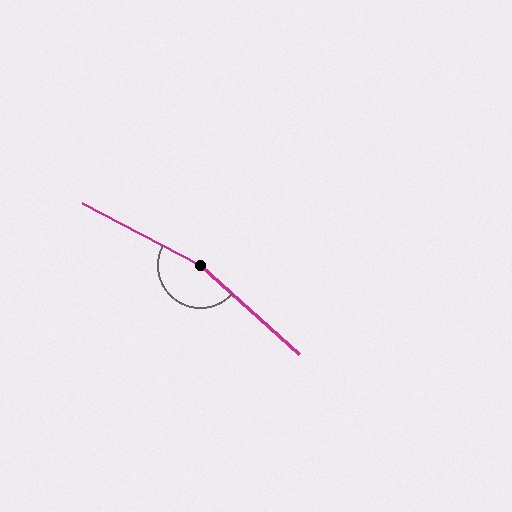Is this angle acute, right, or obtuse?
It is obtuse.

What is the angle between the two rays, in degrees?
Approximately 166 degrees.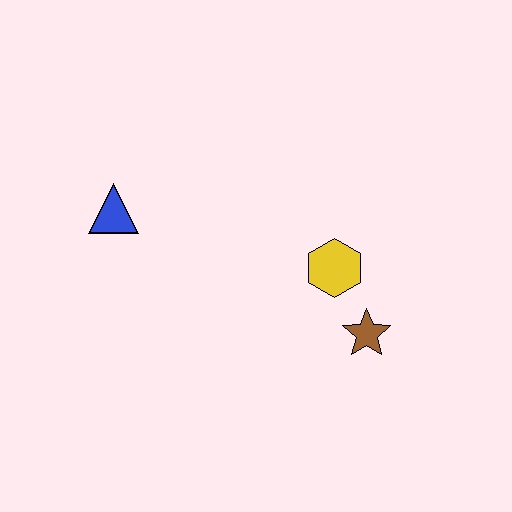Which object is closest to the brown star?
The yellow hexagon is closest to the brown star.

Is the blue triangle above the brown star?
Yes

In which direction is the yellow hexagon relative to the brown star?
The yellow hexagon is above the brown star.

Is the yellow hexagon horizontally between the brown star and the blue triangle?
Yes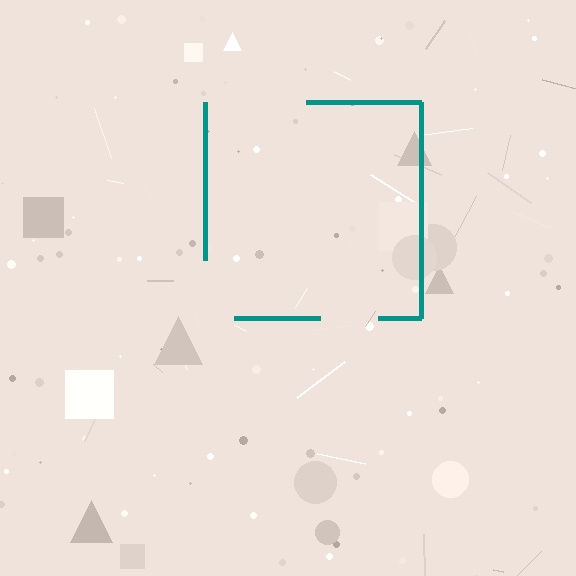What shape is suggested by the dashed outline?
The dashed outline suggests a square.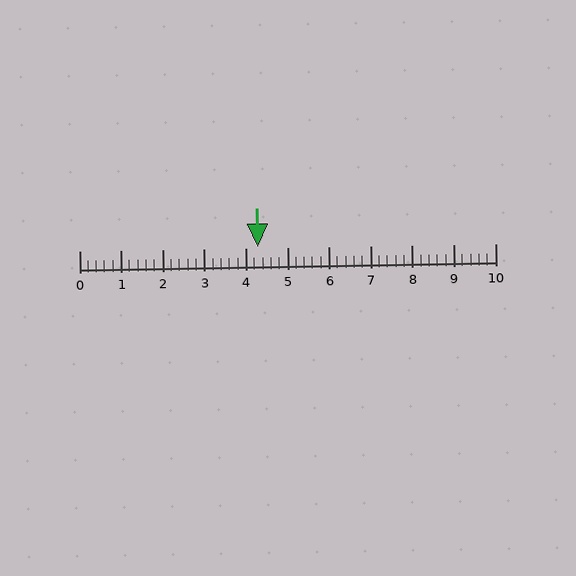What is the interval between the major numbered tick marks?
The major tick marks are spaced 1 units apart.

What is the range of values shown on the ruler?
The ruler shows values from 0 to 10.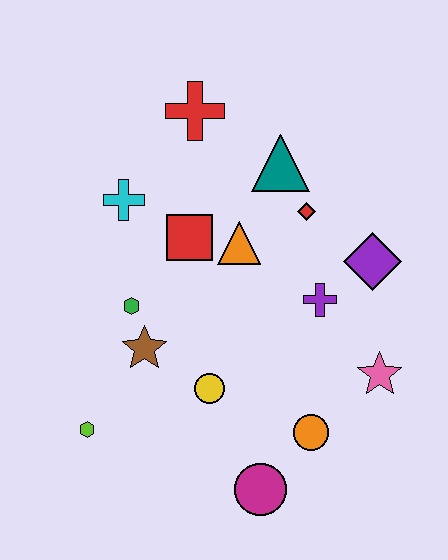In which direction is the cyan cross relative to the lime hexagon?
The cyan cross is above the lime hexagon.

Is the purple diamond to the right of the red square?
Yes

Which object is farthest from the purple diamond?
The lime hexagon is farthest from the purple diamond.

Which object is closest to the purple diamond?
The purple cross is closest to the purple diamond.